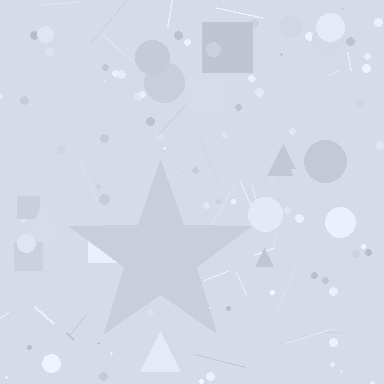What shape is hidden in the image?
A star is hidden in the image.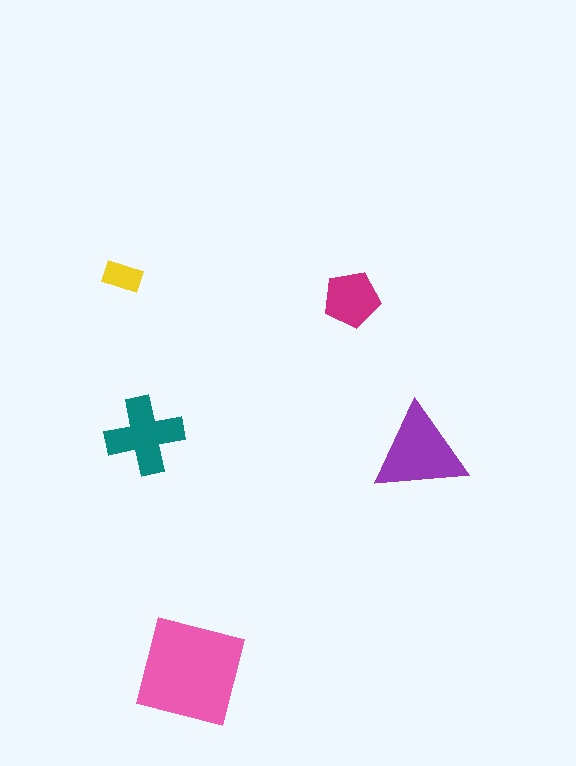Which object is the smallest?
The yellow rectangle.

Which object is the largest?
The pink square.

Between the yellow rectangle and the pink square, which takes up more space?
The pink square.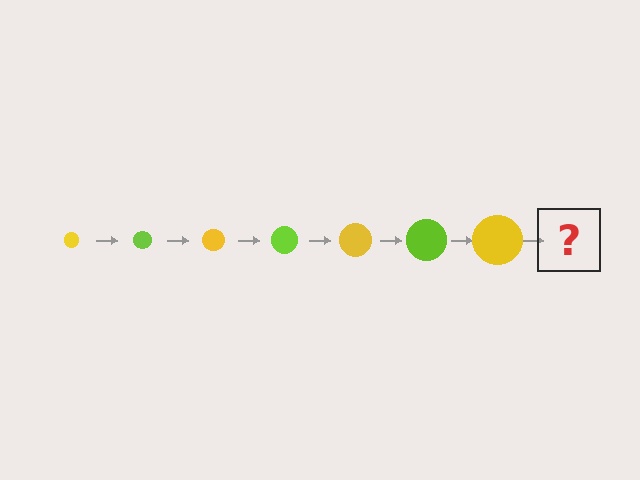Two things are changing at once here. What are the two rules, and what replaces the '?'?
The two rules are that the circle grows larger each step and the color cycles through yellow and lime. The '?' should be a lime circle, larger than the previous one.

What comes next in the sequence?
The next element should be a lime circle, larger than the previous one.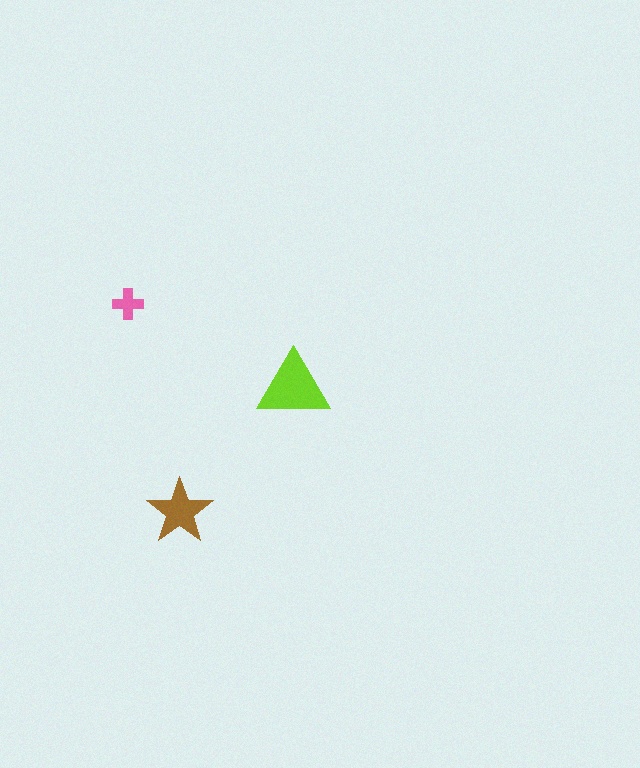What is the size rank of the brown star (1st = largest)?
2nd.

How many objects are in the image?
There are 3 objects in the image.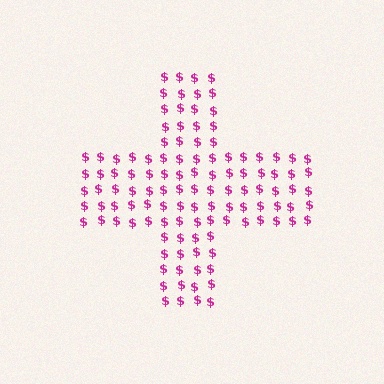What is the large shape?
The large shape is a cross.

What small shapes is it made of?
It is made of small dollar signs.